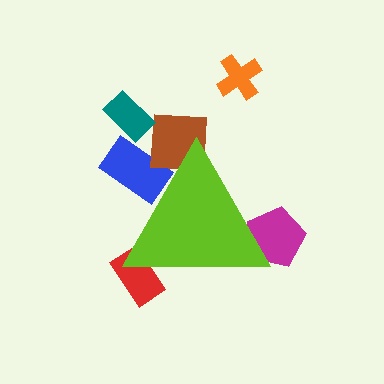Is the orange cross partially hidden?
No, the orange cross is fully visible.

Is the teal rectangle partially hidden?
No, the teal rectangle is fully visible.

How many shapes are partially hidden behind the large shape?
4 shapes are partially hidden.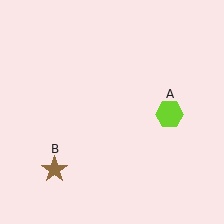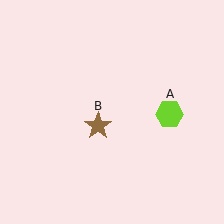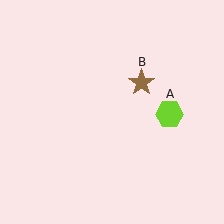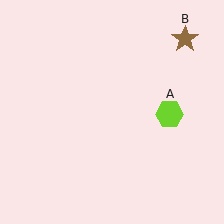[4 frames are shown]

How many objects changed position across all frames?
1 object changed position: brown star (object B).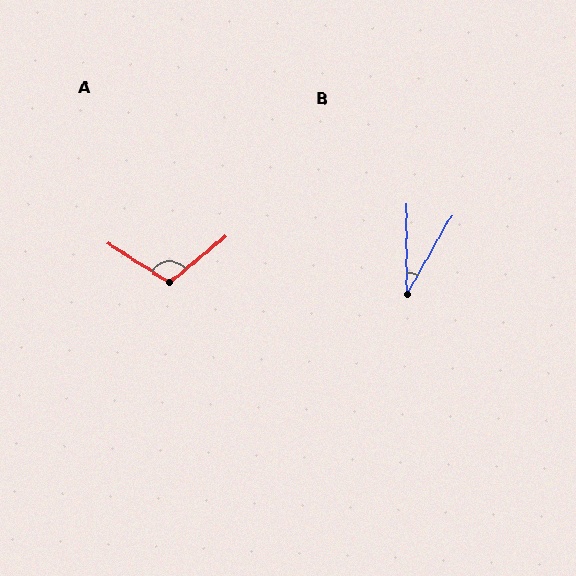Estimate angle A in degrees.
Approximately 108 degrees.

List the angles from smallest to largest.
B (30°), A (108°).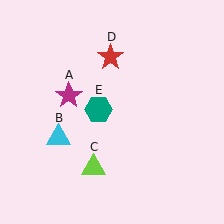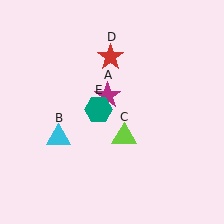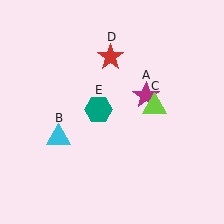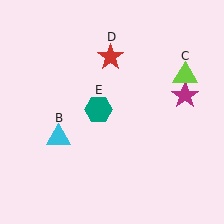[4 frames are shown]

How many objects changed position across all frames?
2 objects changed position: magenta star (object A), lime triangle (object C).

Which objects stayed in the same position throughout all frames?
Cyan triangle (object B) and red star (object D) and teal hexagon (object E) remained stationary.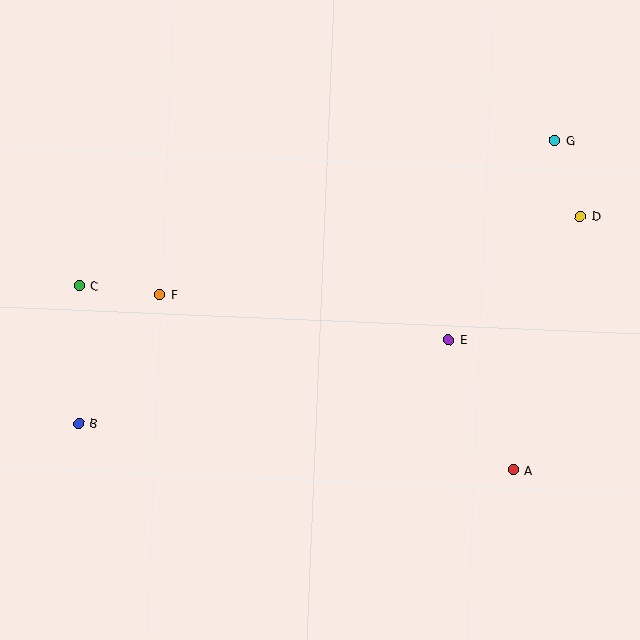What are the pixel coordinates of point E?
Point E is at (449, 339).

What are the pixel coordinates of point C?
Point C is at (79, 286).